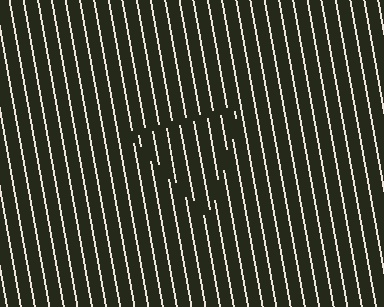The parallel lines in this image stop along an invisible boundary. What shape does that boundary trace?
An illusory triangle. The interior of the shape contains the same grating, shifted by half a period — the contour is defined by the phase discontinuity where line-ends from the inner and outer gratings abut.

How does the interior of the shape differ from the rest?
The interior of the shape contains the same grating, shifted by half a period — the contour is defined by the phase discontinuity where line-ends from the inner and outer gratings abut.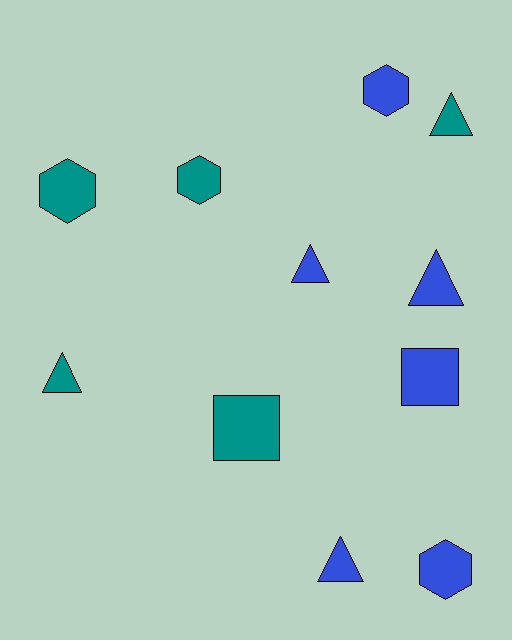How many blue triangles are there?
There are 3 blue triangles.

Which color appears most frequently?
Blue, with 6 objects.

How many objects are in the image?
There are 11 objects.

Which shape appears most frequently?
Triangle, with 5 objects.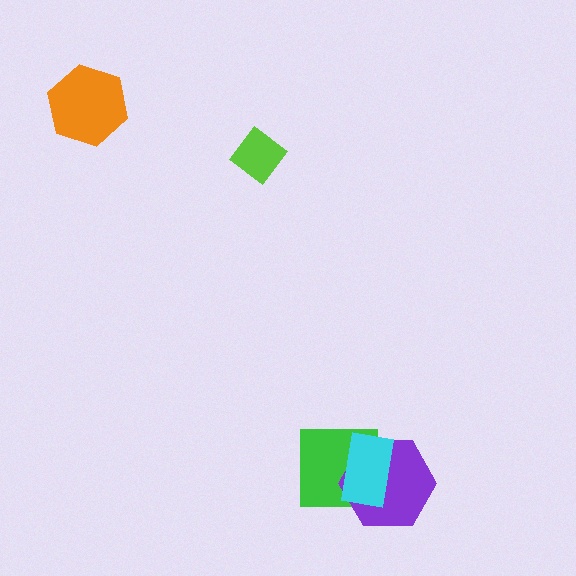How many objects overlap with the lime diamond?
0 objects overlap with the lime diamond.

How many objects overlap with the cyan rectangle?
2 objects overlap with the cyan rectangle.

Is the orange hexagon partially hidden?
No, no other shape covers it.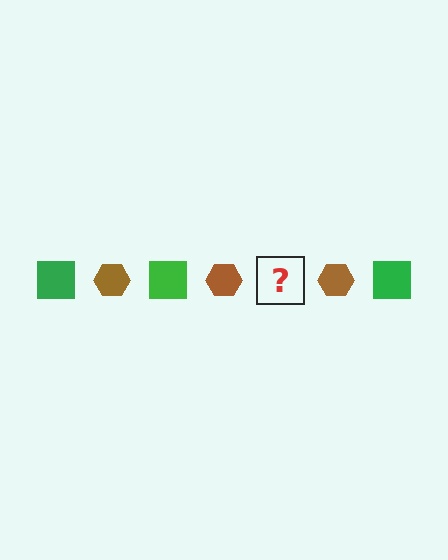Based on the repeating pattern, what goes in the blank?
The blank should be a green square.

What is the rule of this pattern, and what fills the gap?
The rule is that the pattern alternates between green square and brown hexagon. The gap should be filled with a green square.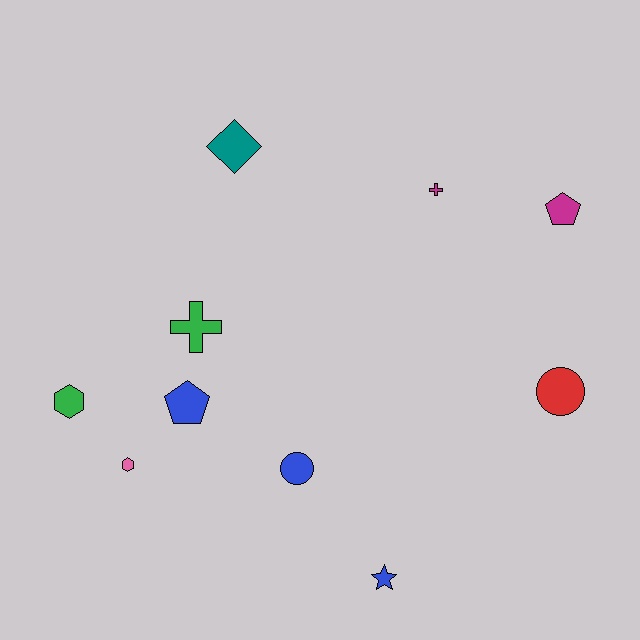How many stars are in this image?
There is 1 star.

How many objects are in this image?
There are 10 objects.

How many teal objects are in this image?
There is 1 teal object.